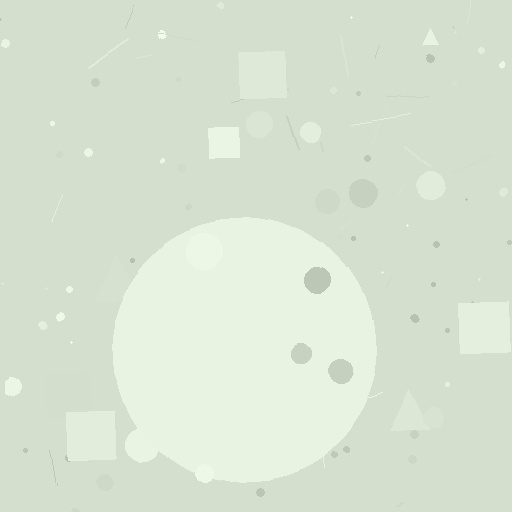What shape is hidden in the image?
A circle is hidden in the image.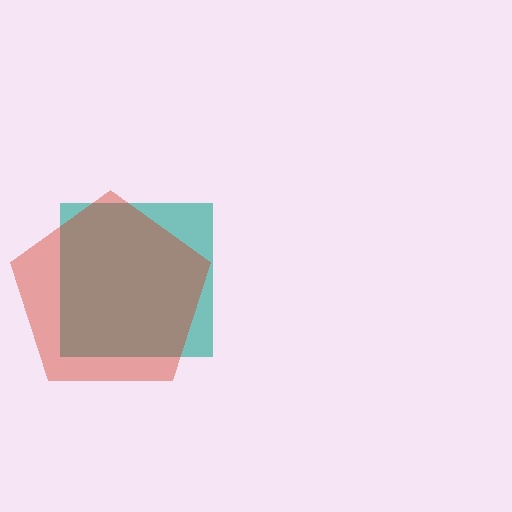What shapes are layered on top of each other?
The layered shapes are: a teal square, a red pentagon.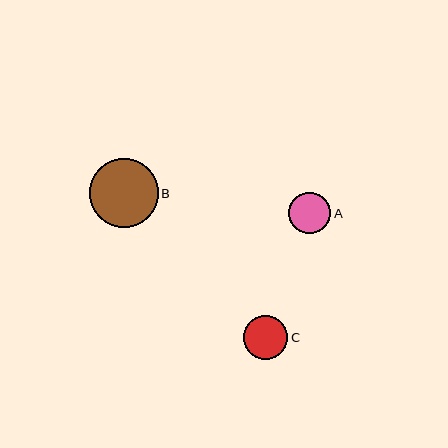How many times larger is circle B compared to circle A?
Circle B is approximately 1.6 times the size of circle A.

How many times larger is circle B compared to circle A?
Circle B is approximately 1.6 times the size of circle A.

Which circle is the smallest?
Circle A is the smallest with a size of approximately 42 pixels.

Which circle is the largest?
Circle B is the largest with a size of approximately 69 pixels.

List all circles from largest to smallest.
From largest to smallest: B, C, A.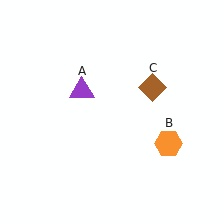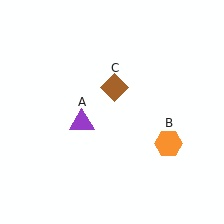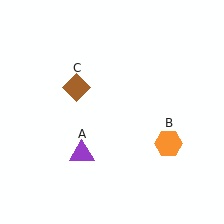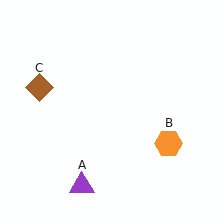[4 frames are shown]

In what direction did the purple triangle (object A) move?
The purple triangle (object A) moved down.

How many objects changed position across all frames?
2 objects changed position: purple triangle (object A), brown diamond (object C).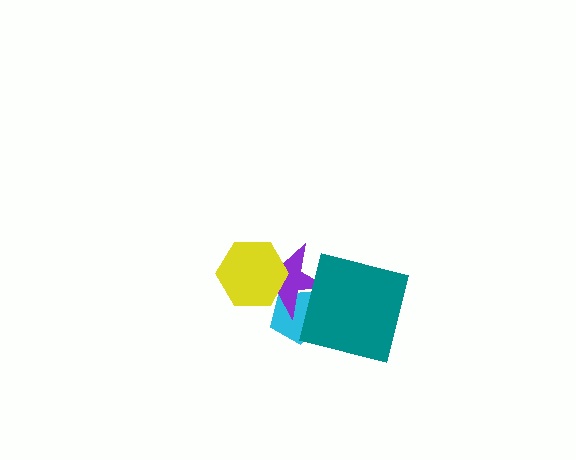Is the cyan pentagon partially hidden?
Yes, it is partially covered by another shape.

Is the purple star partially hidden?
Yes, it is partially covered by another shape.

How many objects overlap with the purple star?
3 objects overlap with the purple star.